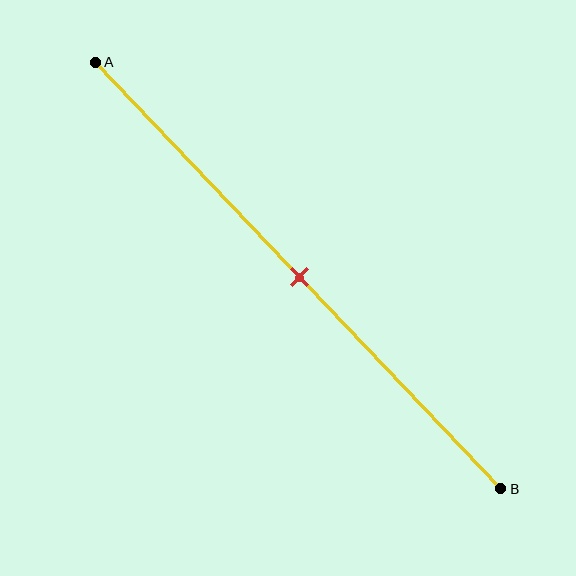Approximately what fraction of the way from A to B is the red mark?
The red mark is approximately 50% of the way from A to B.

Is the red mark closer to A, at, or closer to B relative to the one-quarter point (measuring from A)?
The red mark is closer to point B than the one-quarter point of segment AB.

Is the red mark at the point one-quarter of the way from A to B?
No, the mark is at about 50% from A, not at the 25% one-quarter point.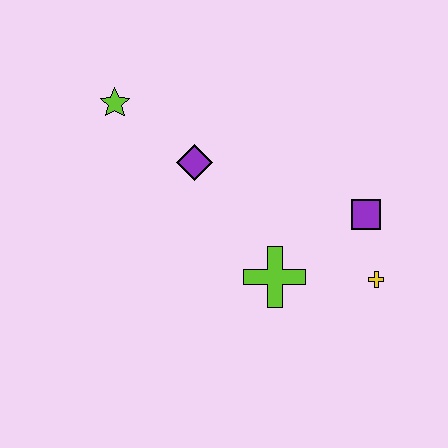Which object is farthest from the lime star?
The yellow cross is farthest from the lime star.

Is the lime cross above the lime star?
No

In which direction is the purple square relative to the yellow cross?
The purple square is above the yellow cross.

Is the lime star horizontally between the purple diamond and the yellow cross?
No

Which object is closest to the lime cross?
The yellow cross is closest to the lime cross.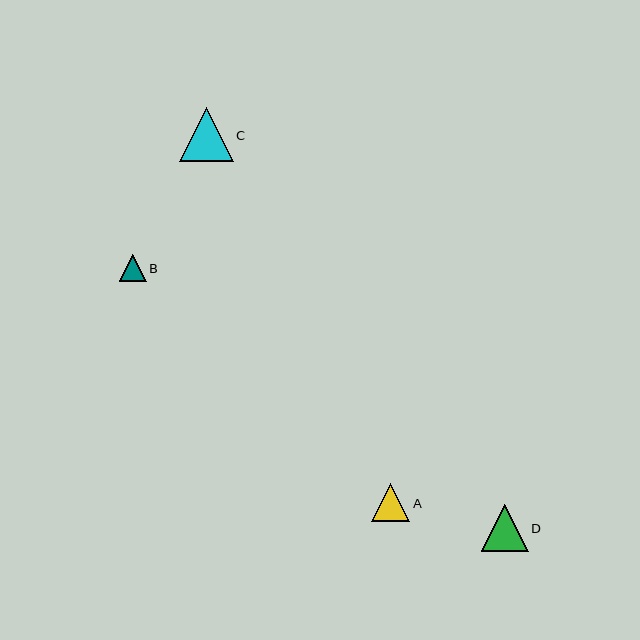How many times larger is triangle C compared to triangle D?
Triangle C is approximately 1.1 times the size of triangle D.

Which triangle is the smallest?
Triangle B is the smallest with a size of approximately 27 pixels.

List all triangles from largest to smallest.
From largest to smallest: C, D, A, B.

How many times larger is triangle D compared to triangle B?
Triangle D is approximately 1.7 times the size of triangle B.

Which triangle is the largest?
Triangle C is the largest with a size of approximately 54 pixels.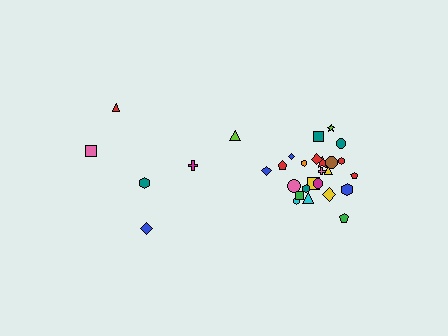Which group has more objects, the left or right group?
The right group.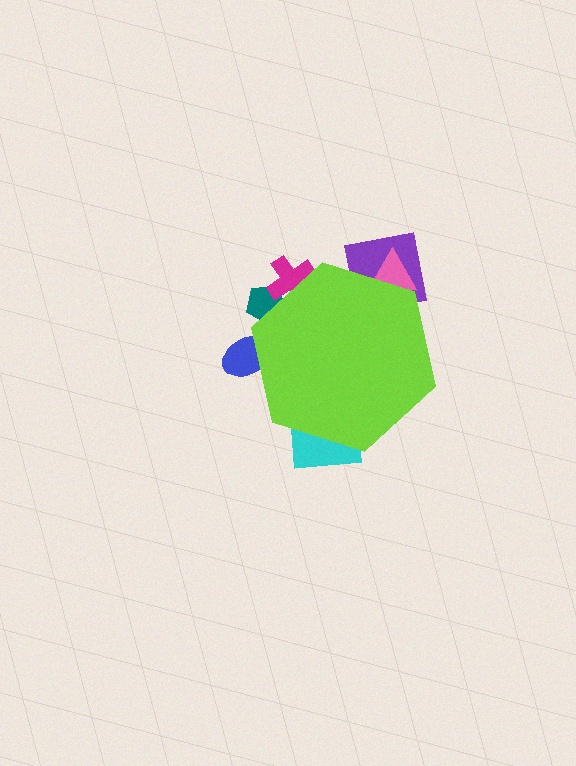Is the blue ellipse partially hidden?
Yes, the blue ellipse is partially hidden behind the lime hexagon.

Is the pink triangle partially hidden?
Yes, the pink triangle is partially hidden behind the lime hexagon.